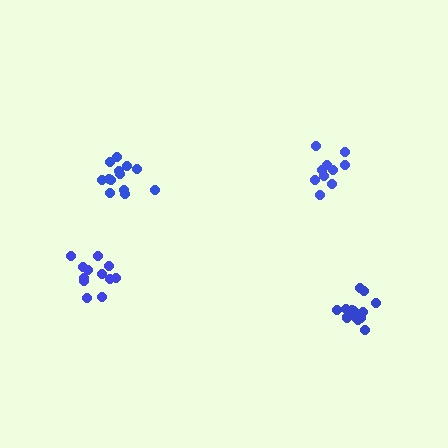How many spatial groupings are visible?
There are 4 spatial groupings.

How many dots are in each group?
Group 1: 10 dots, Group 2: 12 dots, Group 3: 13 dots, Group 4: 14 dots (49 total).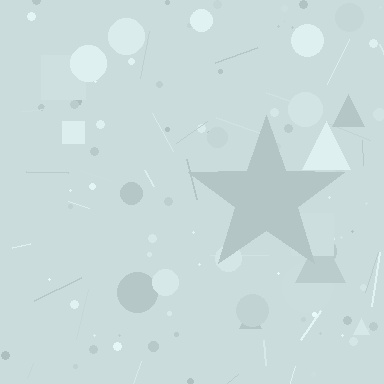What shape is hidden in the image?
A star is hidden in the image.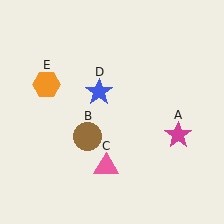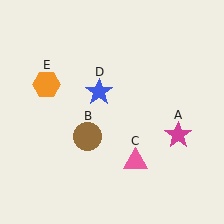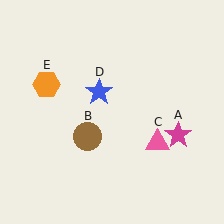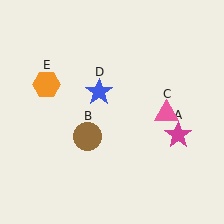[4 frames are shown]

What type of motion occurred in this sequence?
The pink triangle (object C) rotated counterclockwise around the center of the scene.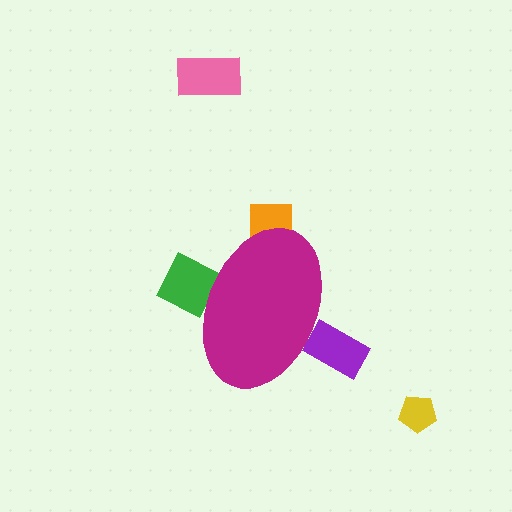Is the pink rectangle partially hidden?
No, the pink rectangle is fully visible.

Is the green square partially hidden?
Yes, the green square is partially hidden behind the magenta ellipse.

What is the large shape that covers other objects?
A magenta ellipse.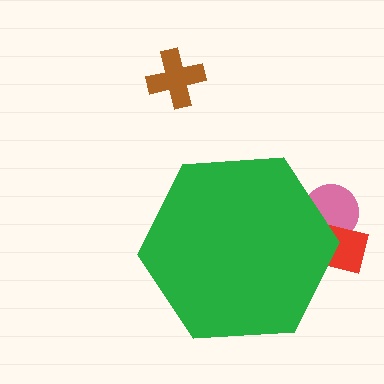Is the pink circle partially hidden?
Yes, the pink circle is partially hidden behind the green hexagon.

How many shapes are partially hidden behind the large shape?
2 shapes are partially hidden.